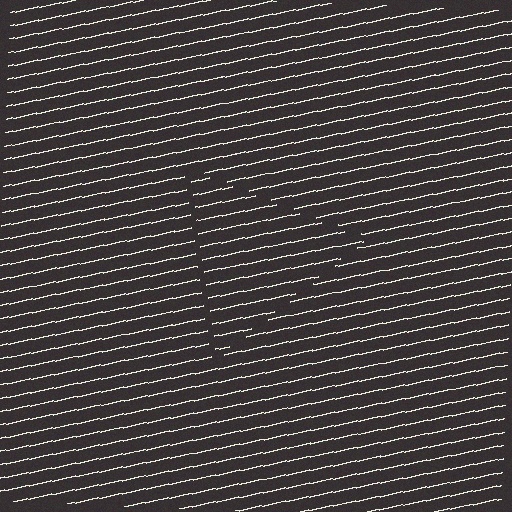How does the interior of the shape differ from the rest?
The interior of the shape contains the same grating, shifted by half a period — the contour is defined by the phase discontinuity where line-ends from the inner and outer gratings abut.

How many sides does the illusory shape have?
3 sides — the line-ends trace a triangle.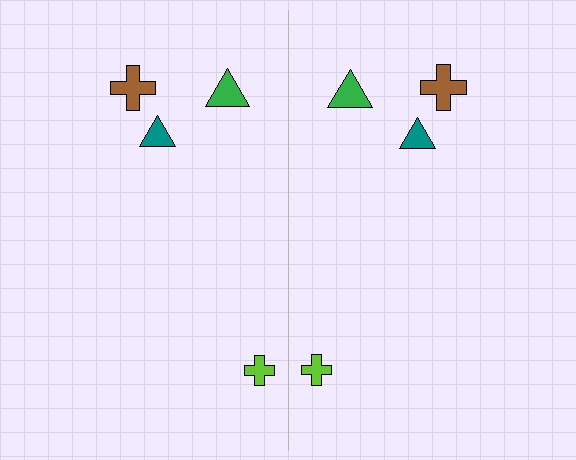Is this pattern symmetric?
Yes, this pattern has bilateral (reflection) symmetry.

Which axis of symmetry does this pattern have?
The pattern has a vertical axis of symmetry running through the center of the image.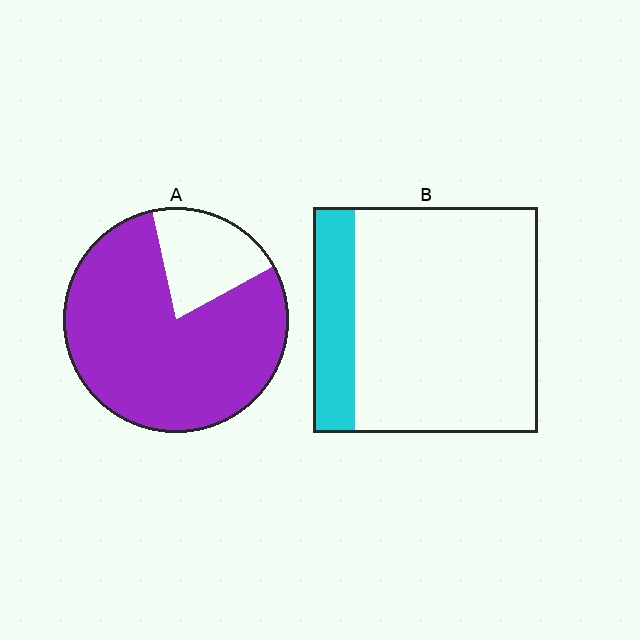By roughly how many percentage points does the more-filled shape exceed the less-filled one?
By roughly 60 percentage points (A over B).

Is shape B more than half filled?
No.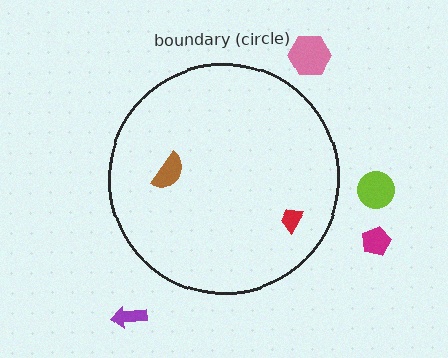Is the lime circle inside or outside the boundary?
Outside.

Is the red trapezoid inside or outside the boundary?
Inside.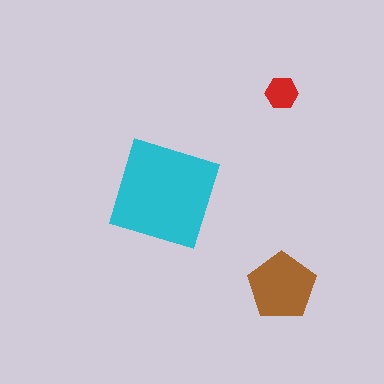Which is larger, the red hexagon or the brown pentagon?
The brown pentagon.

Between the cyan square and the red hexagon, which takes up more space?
The cyan square.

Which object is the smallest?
The red hexagon.